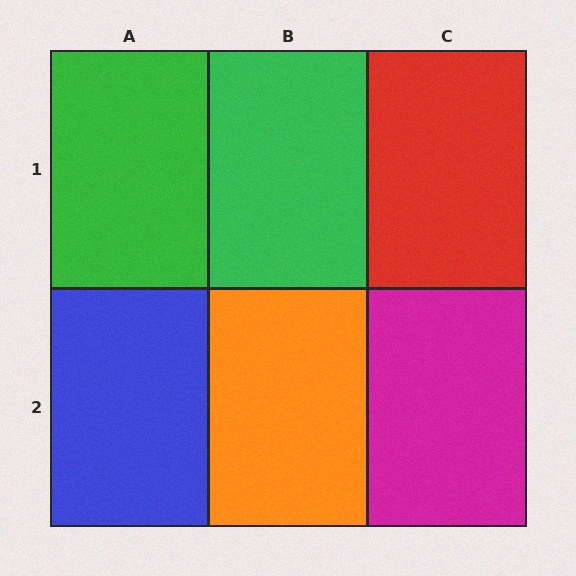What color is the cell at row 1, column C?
Red.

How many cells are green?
2 cells are green.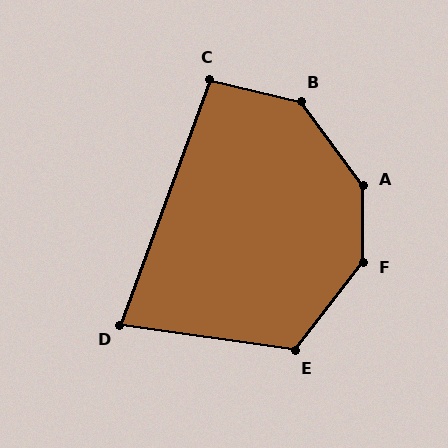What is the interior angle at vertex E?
Approximately 120 degrees (obtuse).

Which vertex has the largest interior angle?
A, at approximately 143 degrees.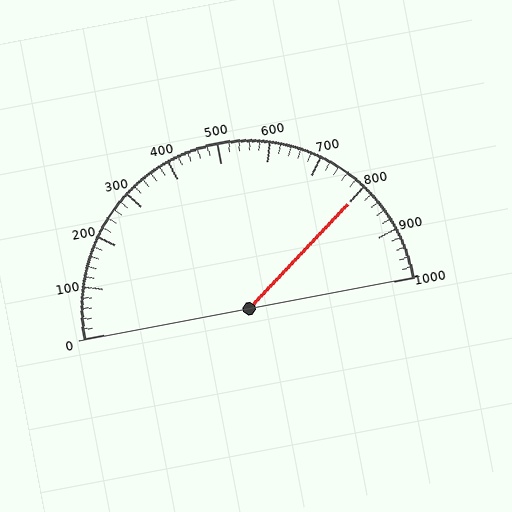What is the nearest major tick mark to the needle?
The nearest major tick mark is 800.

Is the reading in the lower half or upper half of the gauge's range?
The reading is in the upper half of the range (0 to 1000).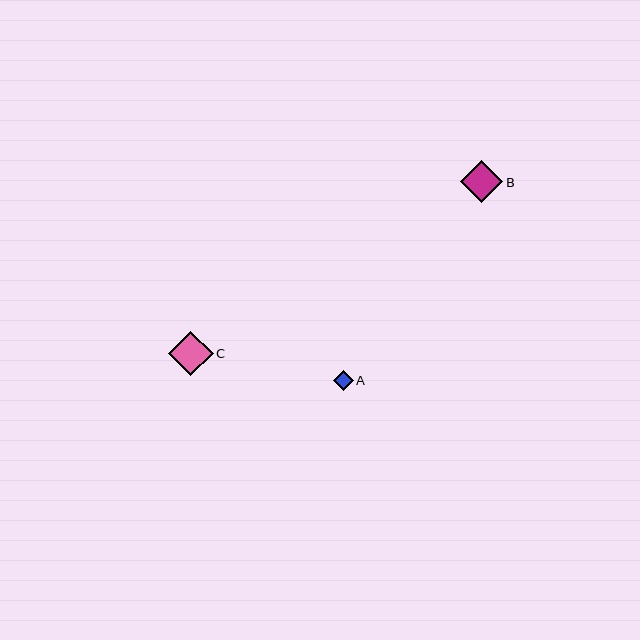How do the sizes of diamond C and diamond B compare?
Diamond C and diamond B are approximately the same size.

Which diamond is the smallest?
Diamond A is the smallest with a size of approximately 20 pixels.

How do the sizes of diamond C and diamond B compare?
Diamond C and diamond B are approximately the same size.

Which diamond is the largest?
Diamond C is the largest with a size of approximately 44 pixels.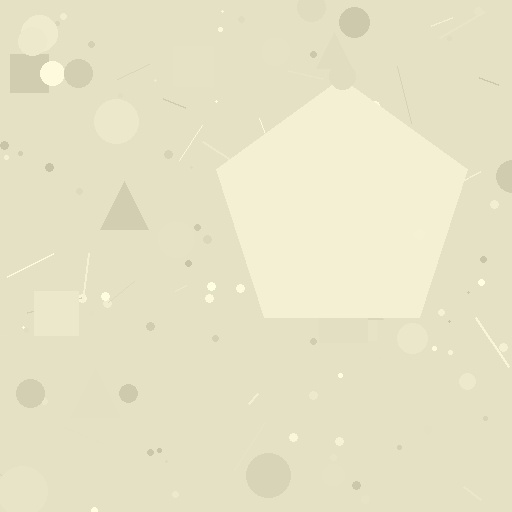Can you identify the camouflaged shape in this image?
The camouflaged shape is a pentagon.